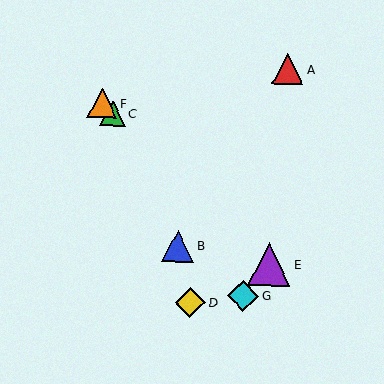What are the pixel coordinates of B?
Object B is at (178, 246).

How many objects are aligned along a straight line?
3 objects (C, E, F) are aligned along a straight line.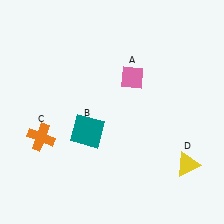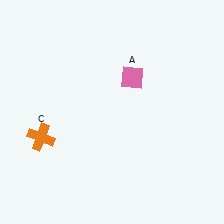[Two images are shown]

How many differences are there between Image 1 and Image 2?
There are 2 differences between the two images.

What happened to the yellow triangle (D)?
The yellow triangle (D) was removed in Image 2. It was in the bottom-right area of Image 1.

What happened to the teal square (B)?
The teal square (B) was removed in Image 2. It was in the bottom-left area of Image 1.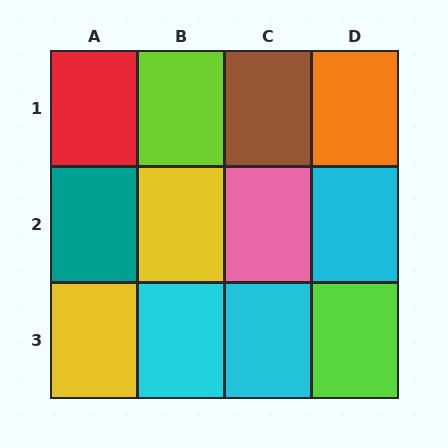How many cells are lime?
2 cells are lime.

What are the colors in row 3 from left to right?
Yellow, cyan, cyan, lime.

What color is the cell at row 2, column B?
Yellow.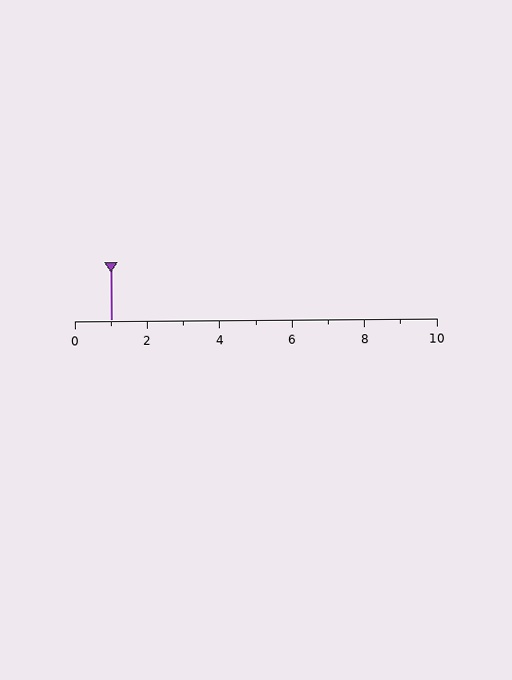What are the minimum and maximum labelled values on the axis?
The axis runs from 0 to 10.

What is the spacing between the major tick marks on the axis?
The major ticks are spaced 2 apart.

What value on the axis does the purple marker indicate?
The marker indicates approximately 1.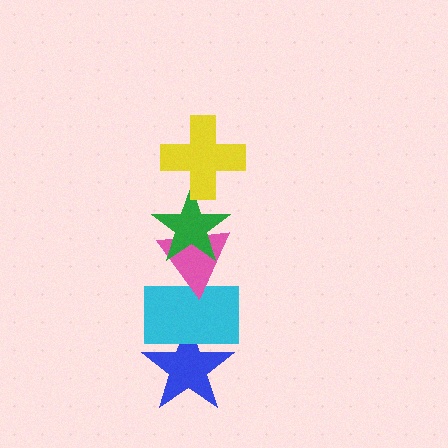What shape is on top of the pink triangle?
The green star is on top of the pink triangle.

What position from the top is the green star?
The green star is 2nd from the top.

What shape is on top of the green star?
The yellow cross is on top of the green star.